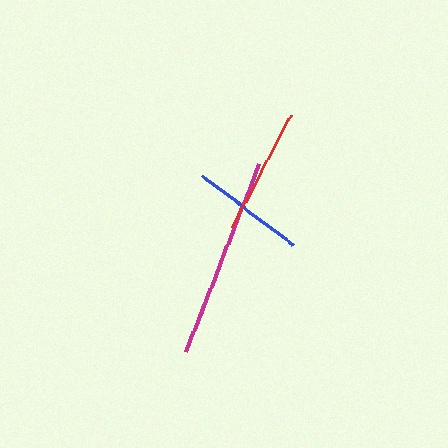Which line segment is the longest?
The magenta line is the longest at approximately 202 pixels.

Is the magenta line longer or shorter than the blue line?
The magenta line is longer than the blue line.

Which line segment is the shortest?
The blue line is the shortest at approximately 113 pixels.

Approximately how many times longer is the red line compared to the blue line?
The red line is approximately 1.1 times the length of the blue line.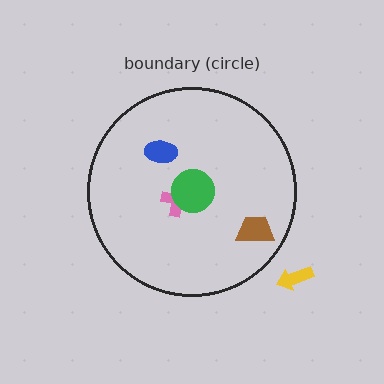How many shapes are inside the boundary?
5 inside, 1 outside.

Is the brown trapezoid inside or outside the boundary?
Inside.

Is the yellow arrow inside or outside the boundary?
Outside.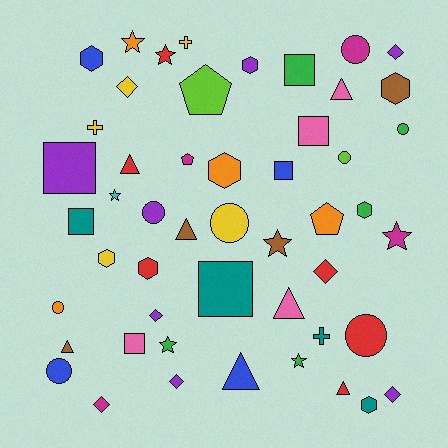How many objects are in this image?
There are 50 objects.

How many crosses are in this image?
There are 3 crosses.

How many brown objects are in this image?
There are 4 brown objects.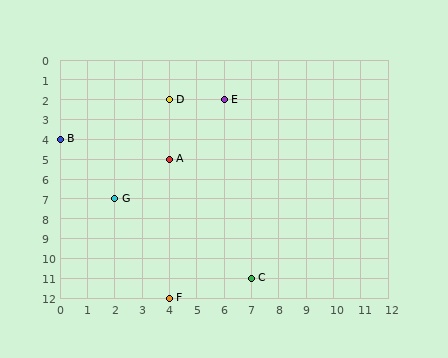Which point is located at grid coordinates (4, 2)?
Point D is at (4, 2).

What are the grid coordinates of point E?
Point E is at grid coordinates (6, 2).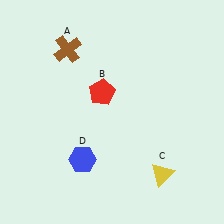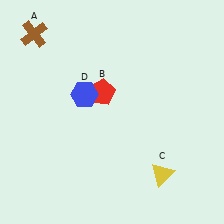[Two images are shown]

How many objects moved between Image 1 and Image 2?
2 objects moved between the two images.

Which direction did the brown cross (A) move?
The brown cross (A) moved left.